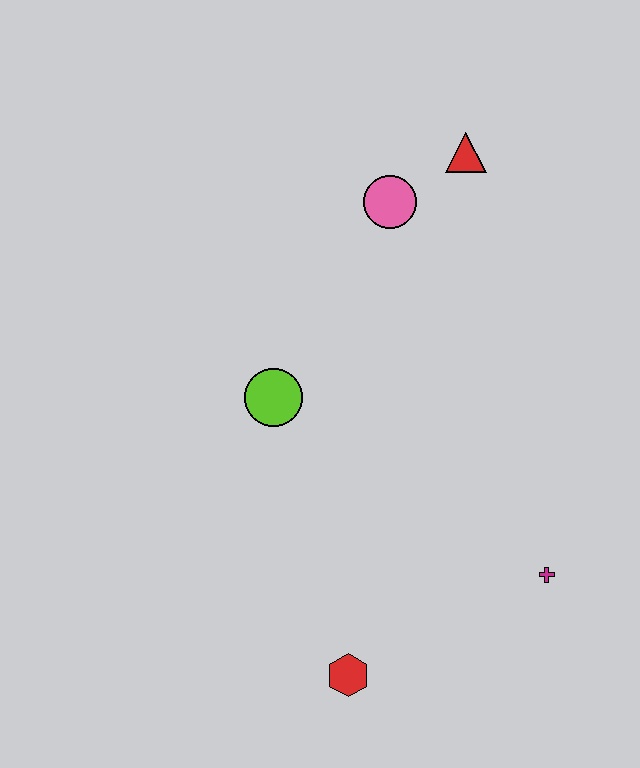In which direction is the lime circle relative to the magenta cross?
The lime circle is to the left of the magenta cross.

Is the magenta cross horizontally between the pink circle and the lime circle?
No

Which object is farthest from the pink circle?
The red hexagon is farthest from the pink circle.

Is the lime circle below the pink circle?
Yes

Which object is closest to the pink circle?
The red triangle is closest to the pink circle.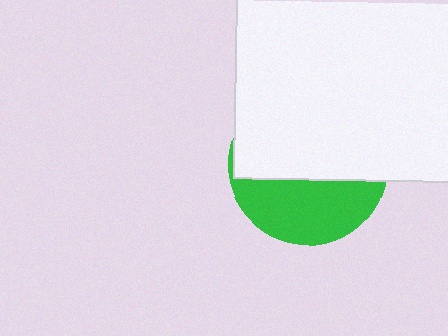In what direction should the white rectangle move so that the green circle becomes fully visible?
The white rectangle should move up. That is the shortest direction to clear the overlap and leave the green circle fully visible.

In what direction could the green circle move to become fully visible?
The green circle could move down. That would shift it out from behind the white rectangle entirely.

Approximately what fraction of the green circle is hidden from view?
Roughly 61% of the green circle is hidden behind the white rectangle.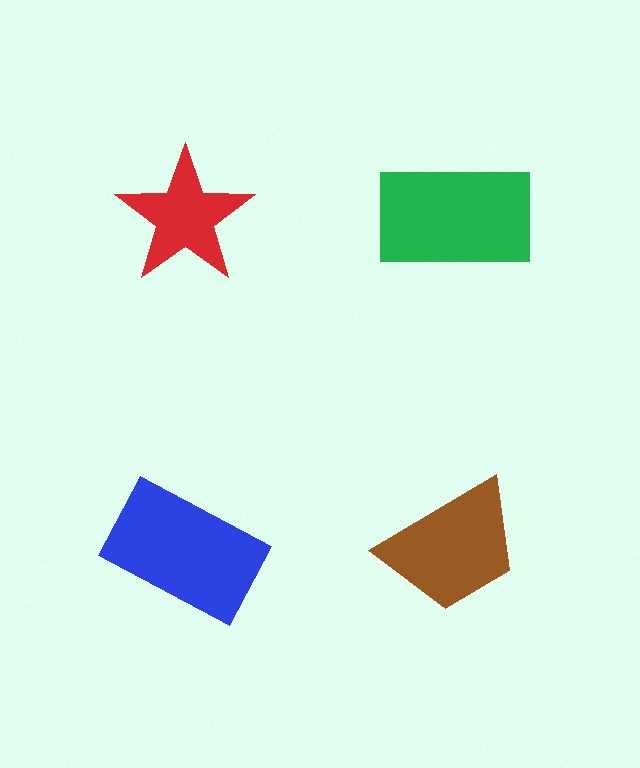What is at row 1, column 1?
A red star.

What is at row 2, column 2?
A brown trapezoid.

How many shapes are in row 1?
2 shapes.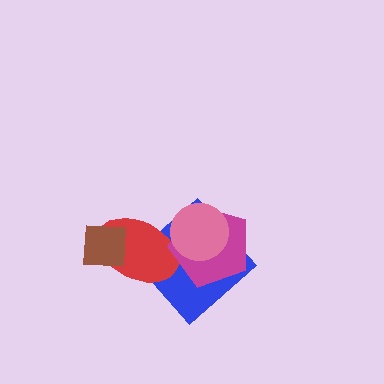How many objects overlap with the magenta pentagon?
3 objects overlap with the magenta pentagon.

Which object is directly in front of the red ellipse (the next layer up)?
The magenta pentagon is directly in front of the red ellipse.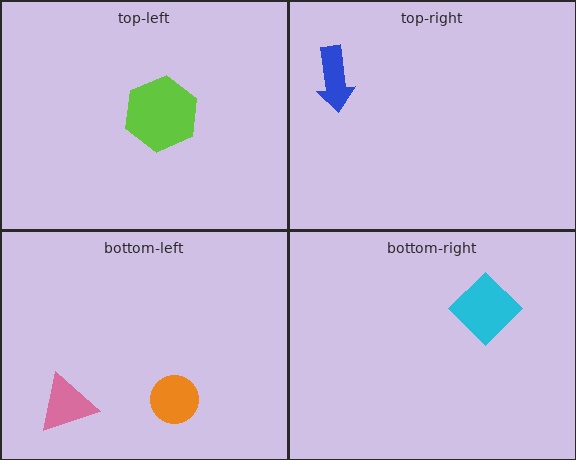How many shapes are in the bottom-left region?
2.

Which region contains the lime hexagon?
The top-left region.